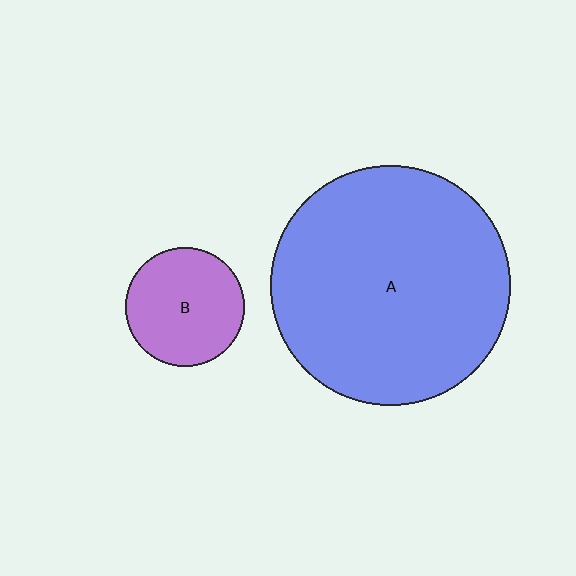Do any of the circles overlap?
No, none of the circles overlap.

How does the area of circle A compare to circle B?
Approximately 4.0 times.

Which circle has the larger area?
Circle A (blue).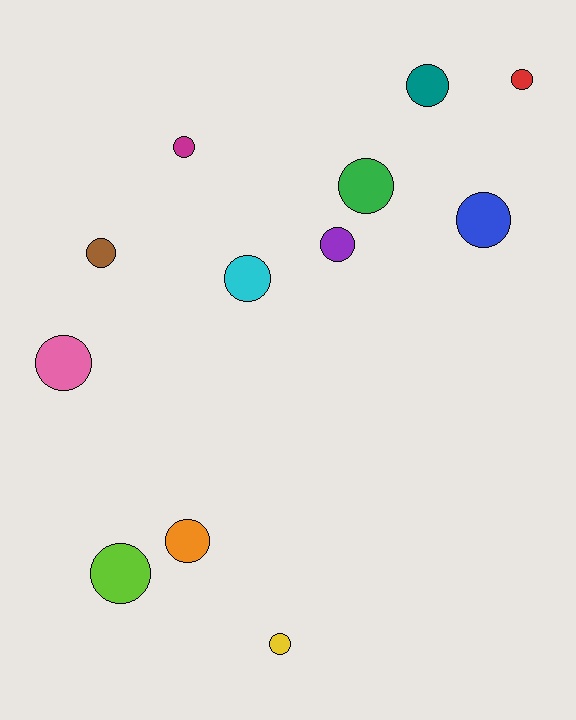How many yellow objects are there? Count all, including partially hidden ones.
There is 1 yellow object.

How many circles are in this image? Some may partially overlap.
There are 12 circles.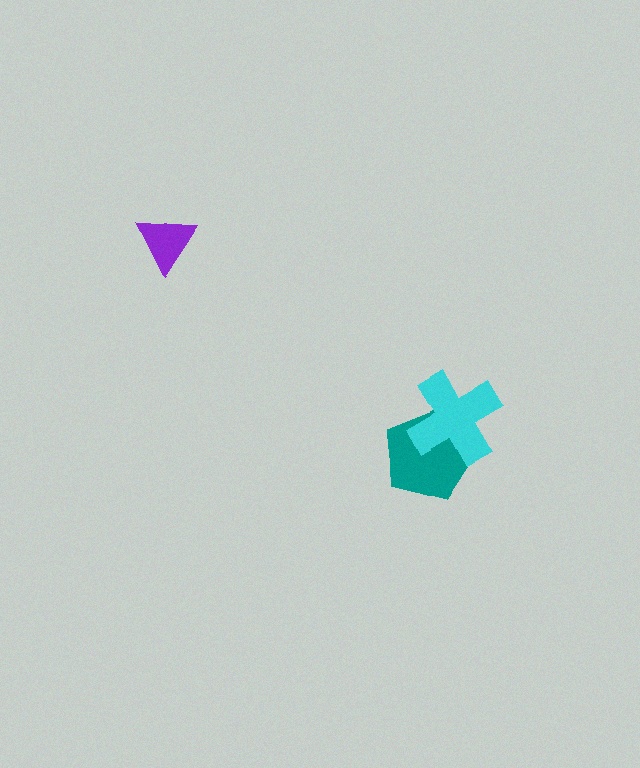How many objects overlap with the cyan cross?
1 object overlaps with the cyan cross.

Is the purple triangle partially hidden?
No, no other shape covers it.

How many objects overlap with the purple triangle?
0 objects overlap with the purple triangle.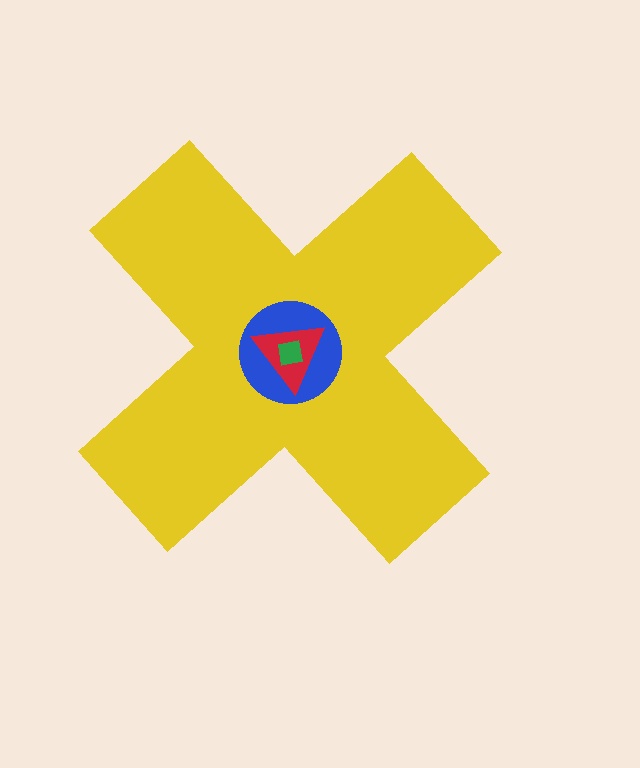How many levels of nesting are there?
4.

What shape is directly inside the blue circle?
The red triangle.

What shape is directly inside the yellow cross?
The blue circle.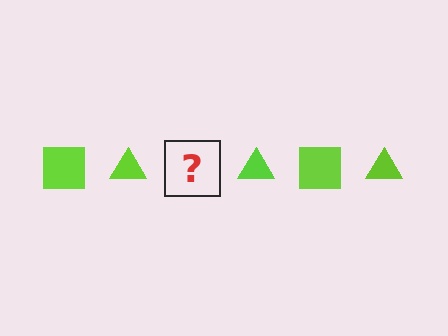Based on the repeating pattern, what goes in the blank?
The blank should be a lime square.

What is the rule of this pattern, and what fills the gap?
The rule is that the pattern cycles through square, triangle shapes in lime. The gap should be filled with a lime square.